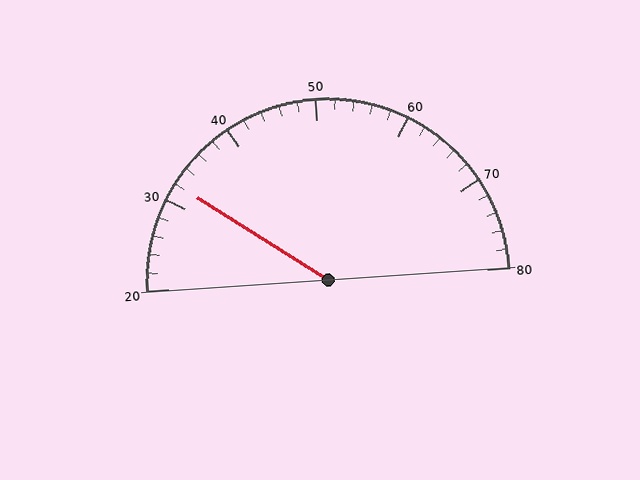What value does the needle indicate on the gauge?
The needle indicates approximately 32.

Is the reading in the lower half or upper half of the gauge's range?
The reading is in the lower half of the range (20 to 80).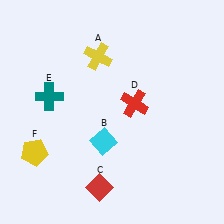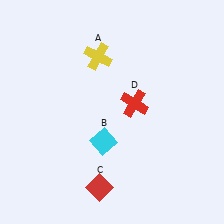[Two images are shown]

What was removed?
The teal cross (E), the yellow pentagon (F) were removed in Image 2.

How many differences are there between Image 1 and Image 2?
There are 2 differences between the two images.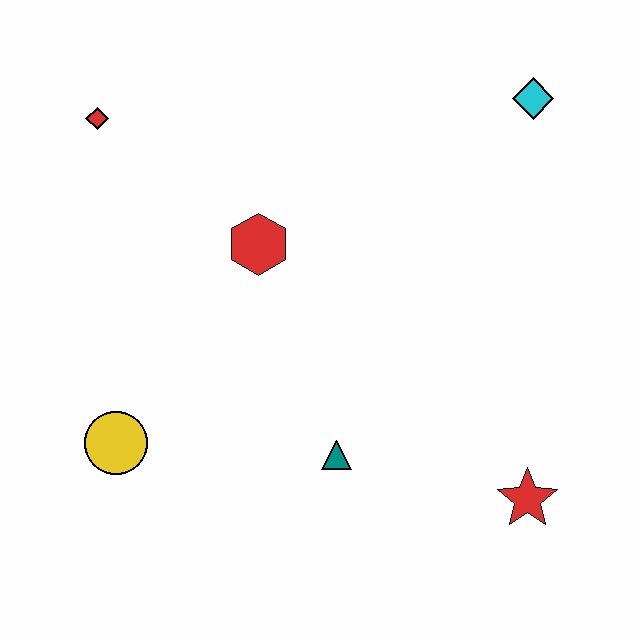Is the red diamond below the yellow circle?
No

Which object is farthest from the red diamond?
The red star is farthest from the red diamond.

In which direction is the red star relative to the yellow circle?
The red star is to the right of the yellow circle.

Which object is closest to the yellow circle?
The teal triangle is closest to the yellow circle.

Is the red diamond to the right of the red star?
No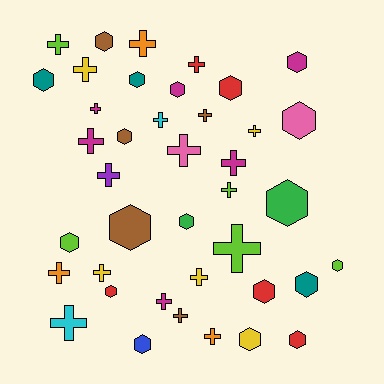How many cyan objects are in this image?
There are 2 cyan objects.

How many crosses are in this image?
There are 21 crosses.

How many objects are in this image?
There are 40 objects.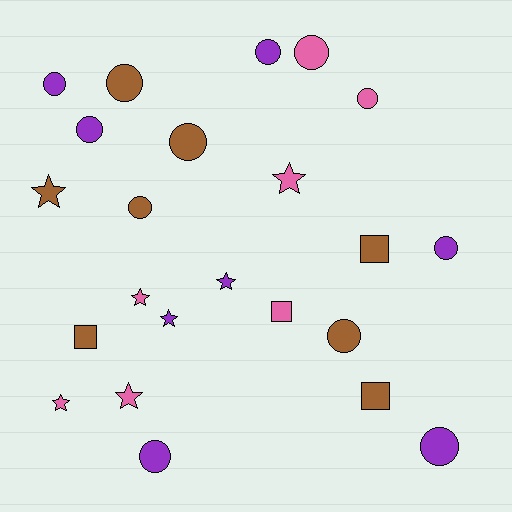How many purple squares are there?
There are no purple squares.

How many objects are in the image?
There are 23 objects.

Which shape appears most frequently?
Circle, with 12 objects.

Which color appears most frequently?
Brown, with 8 objects.